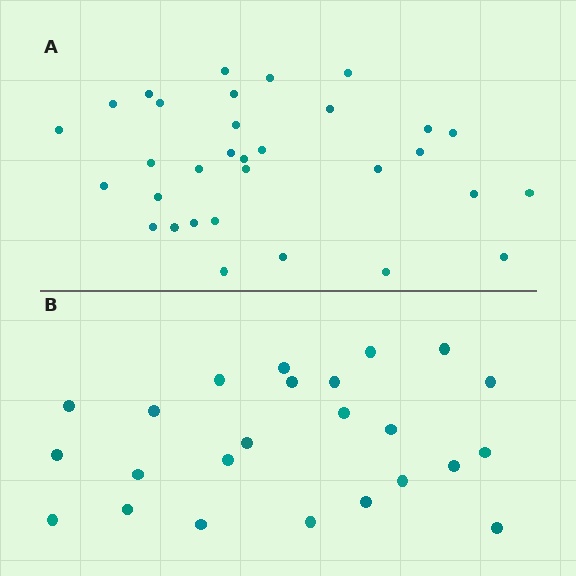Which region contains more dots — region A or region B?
Region A (the top region) has more dots.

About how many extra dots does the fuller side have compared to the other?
Region A has roughly 8 or so more dots than region B.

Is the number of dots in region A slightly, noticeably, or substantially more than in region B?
Region A has noticeably more, but not dramatically so. The ratio is roughly 1.3 to 1.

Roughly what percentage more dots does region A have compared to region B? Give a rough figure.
About 35% more.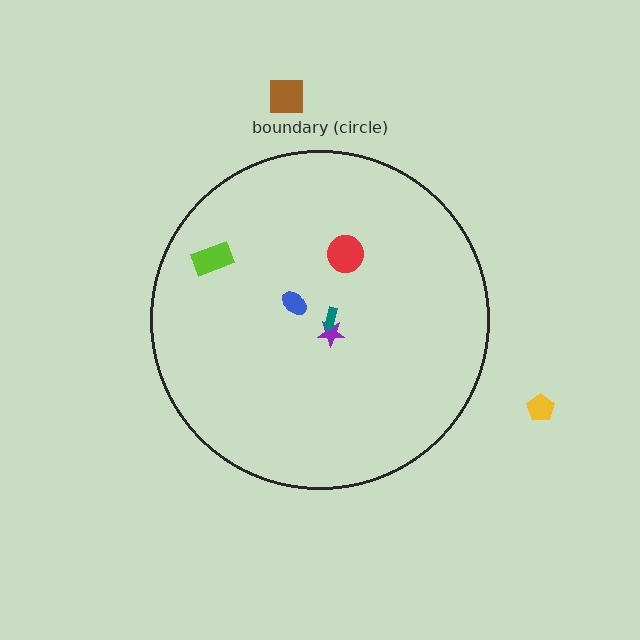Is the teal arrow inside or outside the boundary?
Inside.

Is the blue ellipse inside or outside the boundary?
Inside.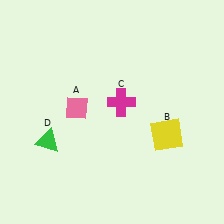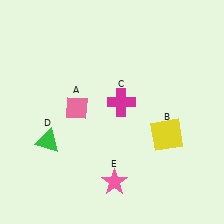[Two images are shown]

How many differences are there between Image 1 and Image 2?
There is 1 difference between the two images.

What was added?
A pink star (E) was added in Image 2.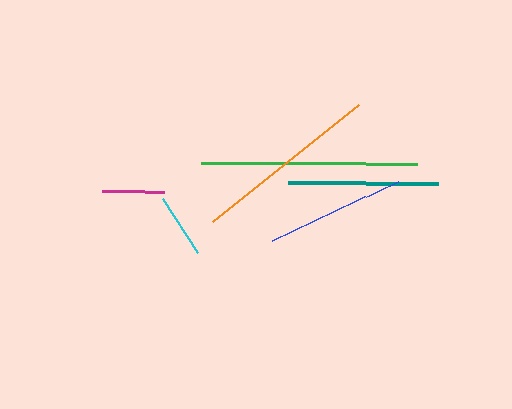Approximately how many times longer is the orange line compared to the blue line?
The orange line is approximately 1.3 times the length of the blue line.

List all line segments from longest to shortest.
From longest to shortest: green, orange, teal, blue, cyan, magenta.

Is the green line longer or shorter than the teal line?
The green line is longer than the teal line.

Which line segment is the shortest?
The magenta line is the shortest at approximately 63 pixels.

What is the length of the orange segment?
The orange segment is approximately 187 pixels long.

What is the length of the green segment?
The green segment is approximately 217 pixels long.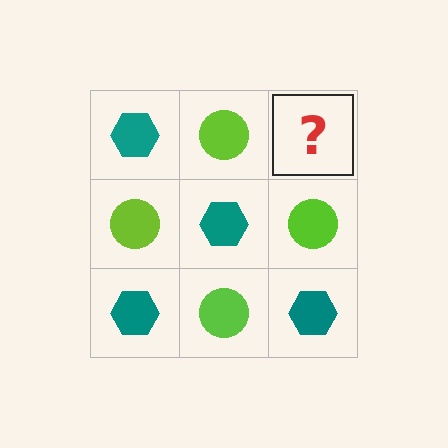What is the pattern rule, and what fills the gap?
The rule is that it alternates teal hexagon and lime circle in a checkerboard pattern. The gap should be filled with a teal hexagon.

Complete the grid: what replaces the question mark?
The question mark should be replaced with a teal hexagon.